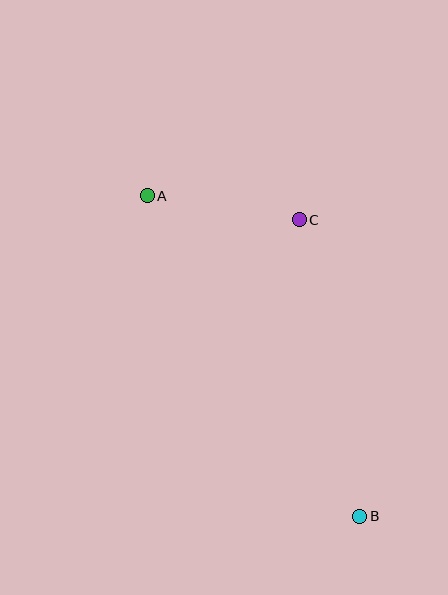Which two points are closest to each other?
Points A and C are closest to each other.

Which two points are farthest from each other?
Points A and B are farthest from each other.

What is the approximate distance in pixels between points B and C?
The distance between B and C is approximately 302 pixels.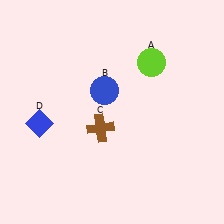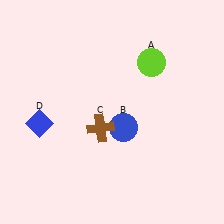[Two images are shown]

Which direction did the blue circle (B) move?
The blue circle (B) moved down.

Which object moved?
The blue circle (B) moved down.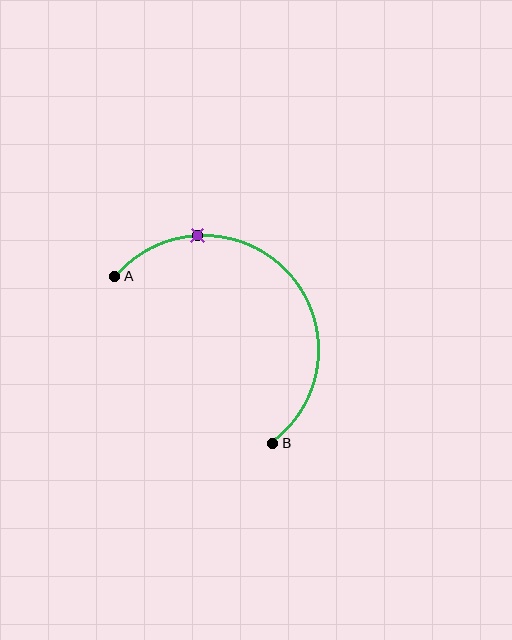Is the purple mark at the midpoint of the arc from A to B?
No. The purple mark lies on the arc but is closer to endpoint A. The arc midpoint would be at the point on the curve equidistant along the arc from both A and B.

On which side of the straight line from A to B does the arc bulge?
The arc bulges above and to the right of the straight line connecting A and B.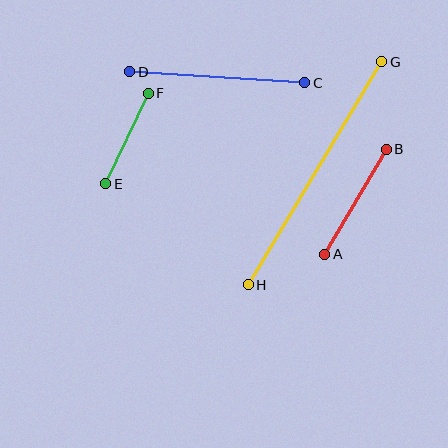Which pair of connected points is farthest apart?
Points G and H are farthest apart.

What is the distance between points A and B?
The distance is approximately 122 pixels.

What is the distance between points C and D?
The distance is approximately 175 pixels.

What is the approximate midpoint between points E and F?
The midpoint is at approximately (127, 139) pixels.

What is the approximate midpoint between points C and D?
The midpoint is at approximately (217, 77) pixels.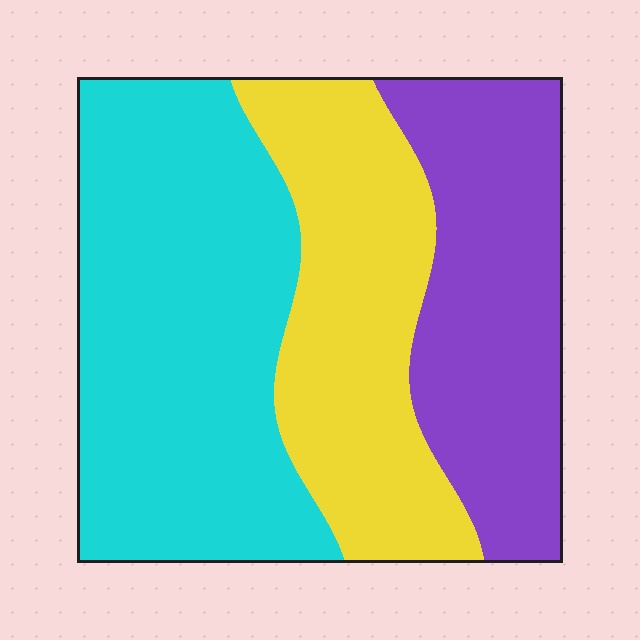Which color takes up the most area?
Cyan, at roughly 45%.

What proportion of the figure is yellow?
Yellow takes up about one quarter (1/4) of the figure.